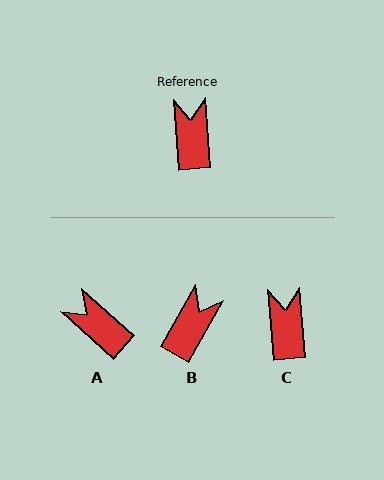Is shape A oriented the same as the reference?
No, it is off by about 44 degrees.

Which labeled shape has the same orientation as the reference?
C.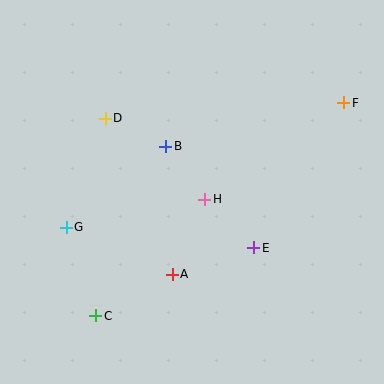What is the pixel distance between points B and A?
The distance between B and A is 128 pixels.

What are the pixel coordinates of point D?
Point D is at (105, 118).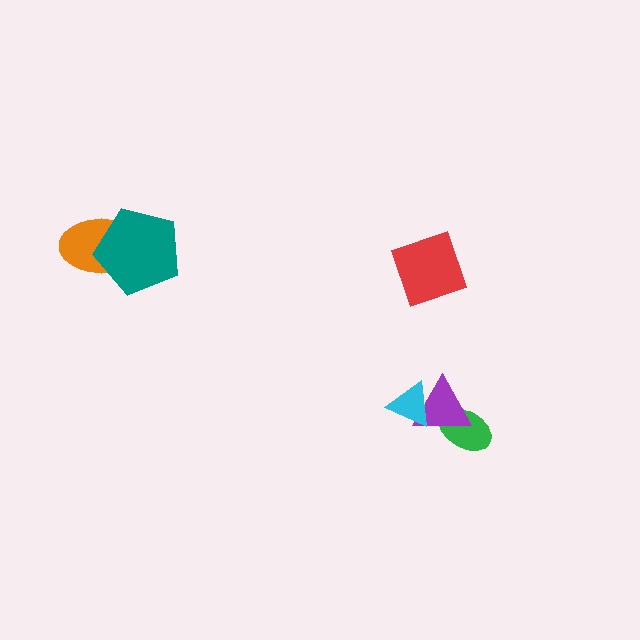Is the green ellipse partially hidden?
Yes, it is partially covered by another shape.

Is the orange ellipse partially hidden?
Yes, it is partially covered by another shape.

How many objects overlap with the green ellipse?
1 object overlaps with the green ellipse.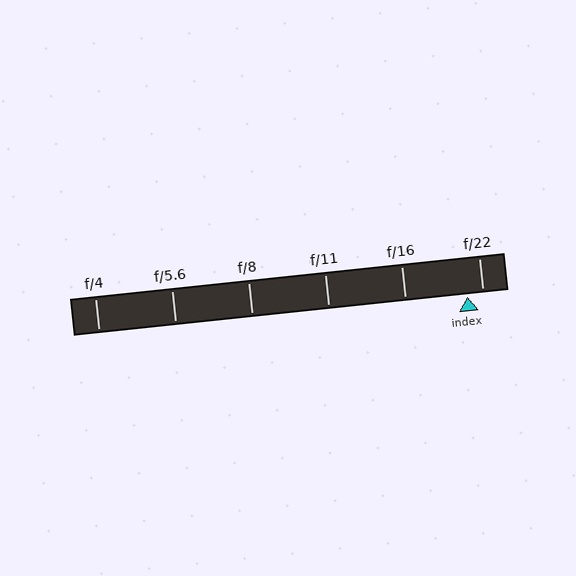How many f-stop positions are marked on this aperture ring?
There are 6 f-stop positions marked.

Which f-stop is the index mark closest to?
The index mark is closest to f/22.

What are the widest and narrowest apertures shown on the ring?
The widest aperture shown is f/4 and the narrowest is f/22.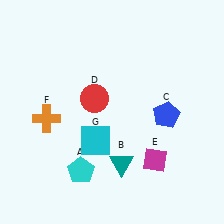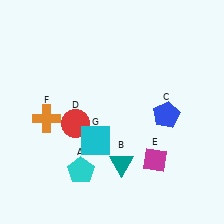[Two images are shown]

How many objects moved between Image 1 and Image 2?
1 object moved between the two images.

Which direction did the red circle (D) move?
The red circle (D) moved down.